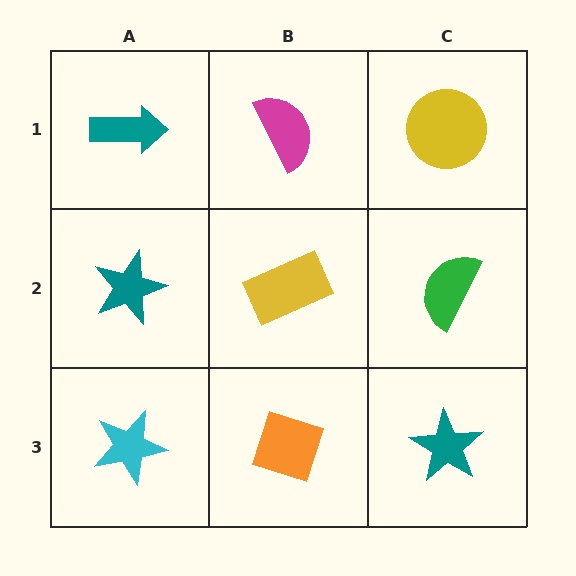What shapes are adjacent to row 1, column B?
A yellow rectangle (row 2, column B), a teal arrow (row 1, column A), a yellow circle (row 1, column C).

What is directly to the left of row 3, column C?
An orange diamond.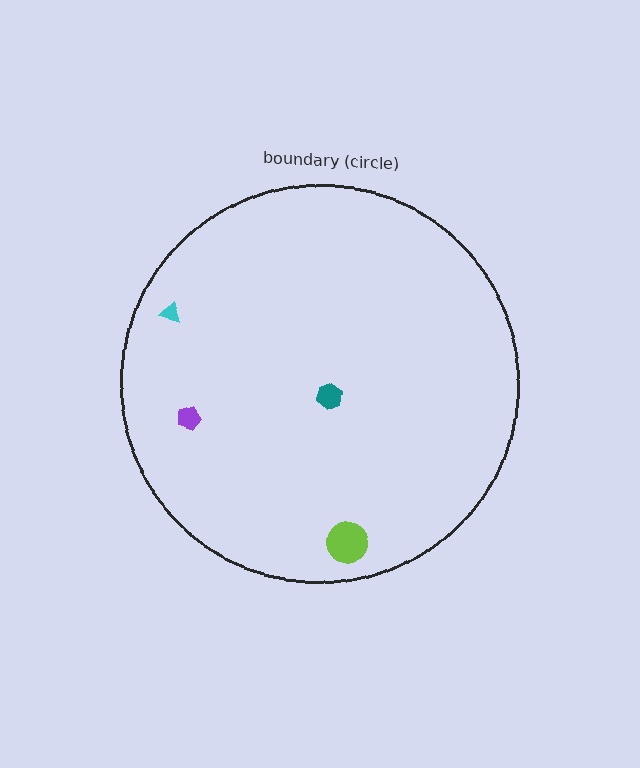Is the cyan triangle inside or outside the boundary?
Inside.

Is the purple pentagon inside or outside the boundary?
Inside.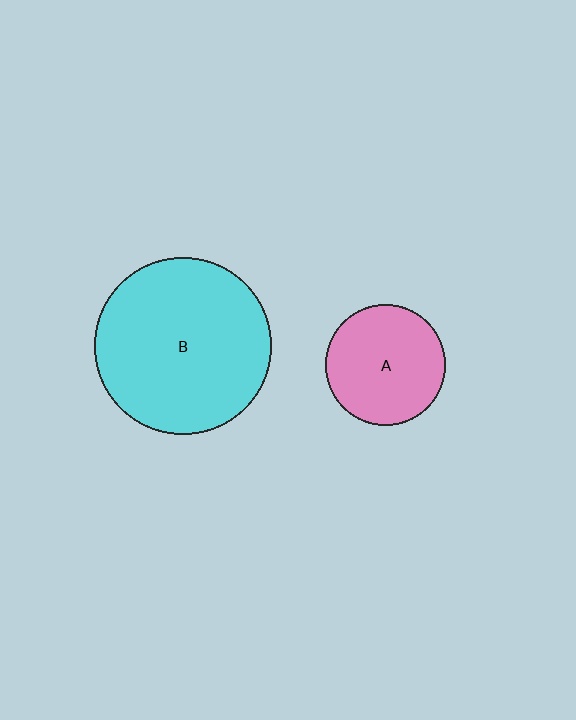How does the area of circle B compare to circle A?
Approximately 2.2 times.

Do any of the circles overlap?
No, none of the circles overlap.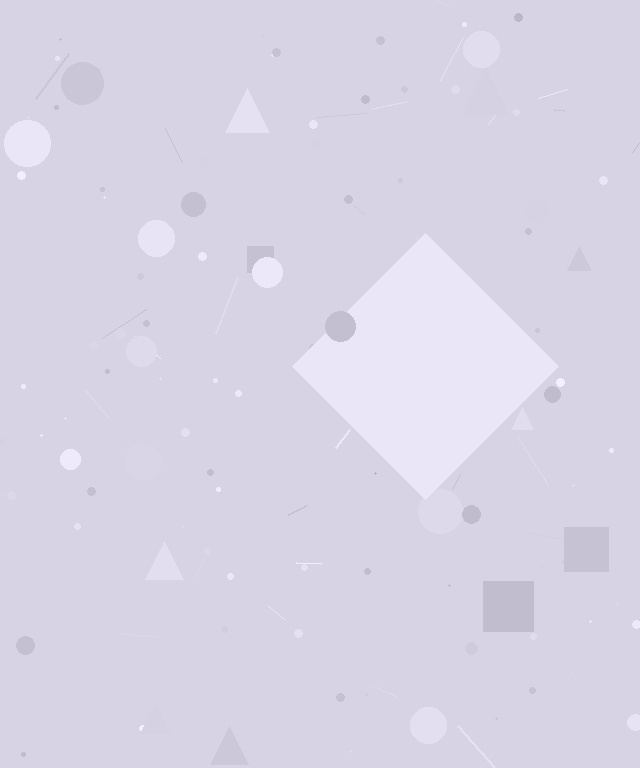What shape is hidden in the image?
A diamond is hidden in the image.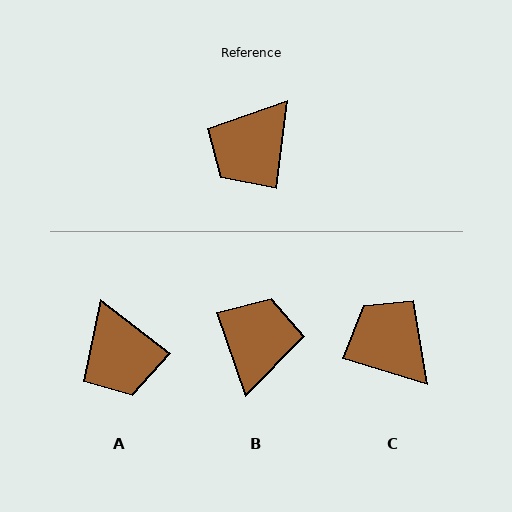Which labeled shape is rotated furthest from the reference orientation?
B, about 154 degrees away.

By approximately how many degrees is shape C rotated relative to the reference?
Approximately 100 degrees clockwise.